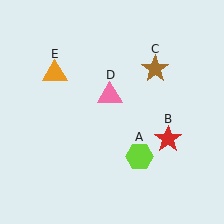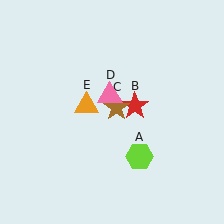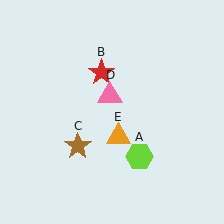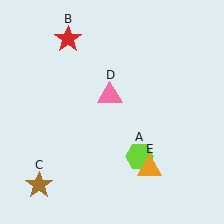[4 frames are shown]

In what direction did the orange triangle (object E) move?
The orange triangle (object E) moved down and to the right.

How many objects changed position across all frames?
3 objects changed position: red star (object B), brown star (object C), orange triangle (object E).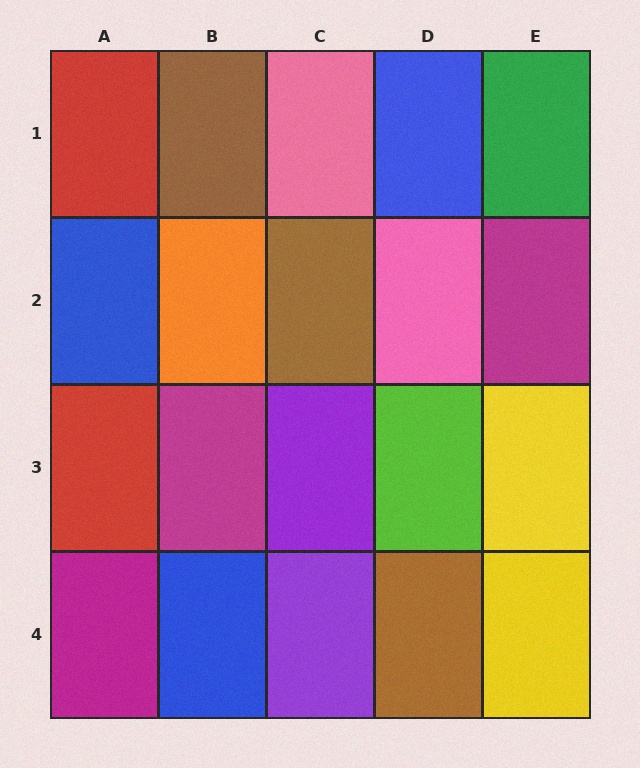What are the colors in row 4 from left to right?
Magenta, blue, purple, brown, yellow.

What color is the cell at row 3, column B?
Magenta.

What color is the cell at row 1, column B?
Brown.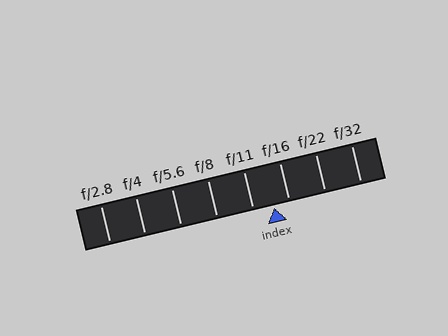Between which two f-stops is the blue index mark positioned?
The index mark is between f/11 and f/16.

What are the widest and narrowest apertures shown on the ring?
The widest aperture shown is f/2.8 and the narrowest is f/32.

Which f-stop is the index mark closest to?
The index mark is closest to f/16.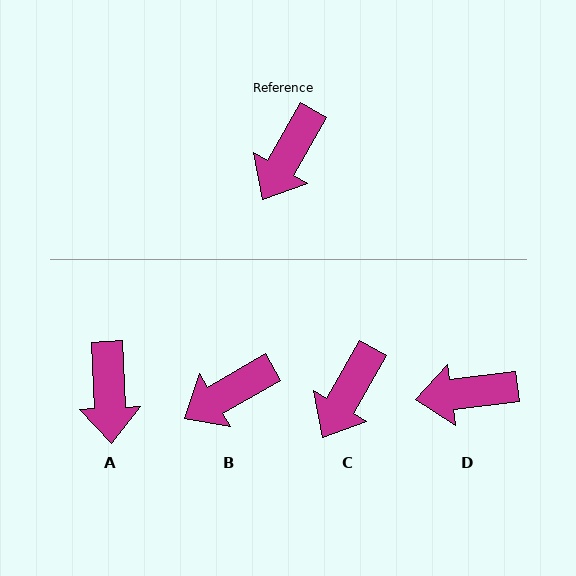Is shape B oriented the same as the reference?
No, it is off by about 30 degrees.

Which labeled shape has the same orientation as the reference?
C.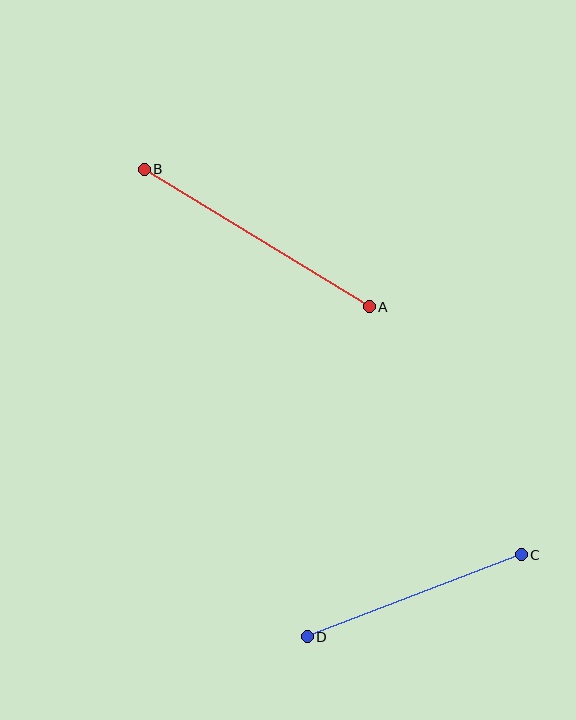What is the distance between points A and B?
The distance is approximately 263 pixels.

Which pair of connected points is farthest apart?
Points A and B are farthest apart.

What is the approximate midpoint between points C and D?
The midpoint is at approximately (414, 596) pixels.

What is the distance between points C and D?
The distance is approximately 229 pixels.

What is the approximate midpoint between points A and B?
The midpoint is at approximately (257, 238) pixels.